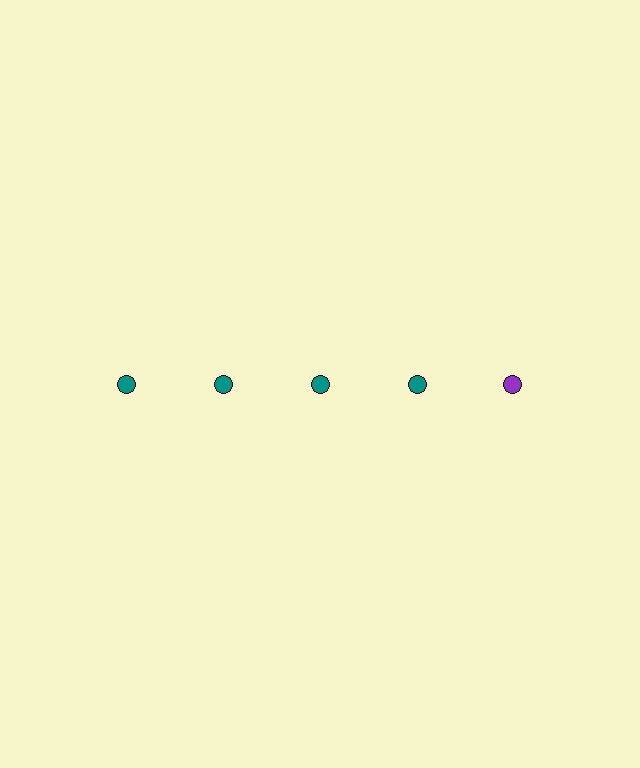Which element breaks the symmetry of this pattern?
The purple circle in the top row, rightmost column breaks the symmetry. All other shapes are teal circles.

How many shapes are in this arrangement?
There are 5 shapes arranged in a grid pattern.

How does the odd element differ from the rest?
It has a different color: purple instead of teal.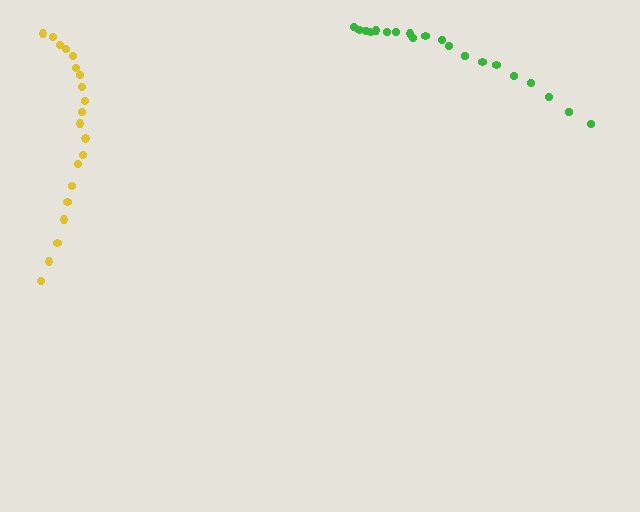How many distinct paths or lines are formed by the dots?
There are 2 distinct paths.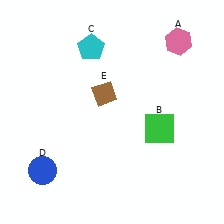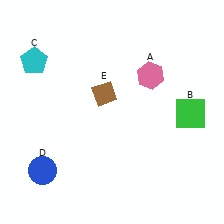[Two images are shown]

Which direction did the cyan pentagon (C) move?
The cyan pentagon (C) moved left.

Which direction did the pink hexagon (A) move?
The pink hexagon (A) moved down.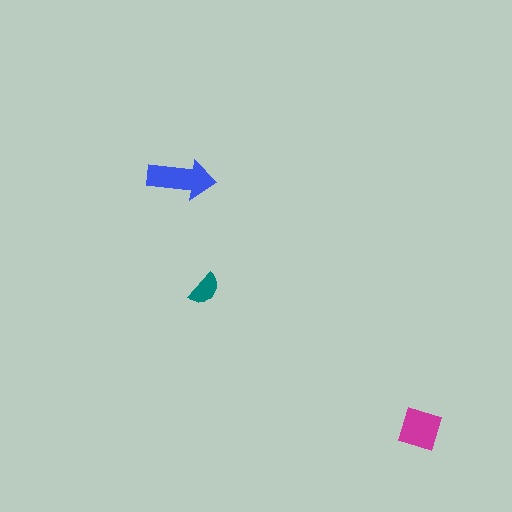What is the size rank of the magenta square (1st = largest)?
2nd.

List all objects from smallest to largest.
The teal semicircle, the magenta square, the blue arrow.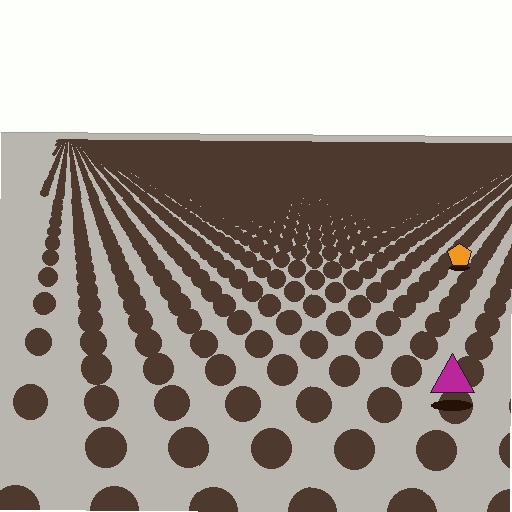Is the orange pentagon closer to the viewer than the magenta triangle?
No. The magenta triangle is closer — you can tell from the texture gradient: the ground texture is coarser near it.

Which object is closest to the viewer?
The magenta triangle is closest. The texture marks near it are larger and more spread out.